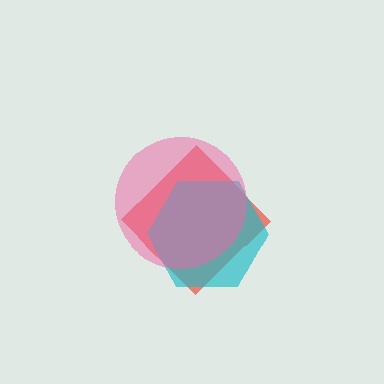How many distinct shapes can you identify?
There are 3 distinct shapes: a red diamond, a cyan hexagon, a pink circle.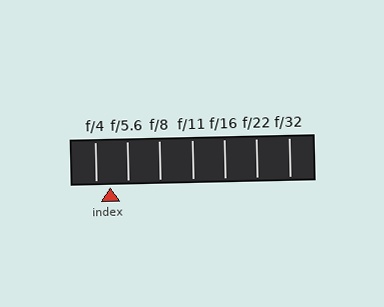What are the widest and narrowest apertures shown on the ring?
The widest aperture shown is f/4 and the narrowest is f/32.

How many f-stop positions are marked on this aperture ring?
There are 7 f-stop positions marked.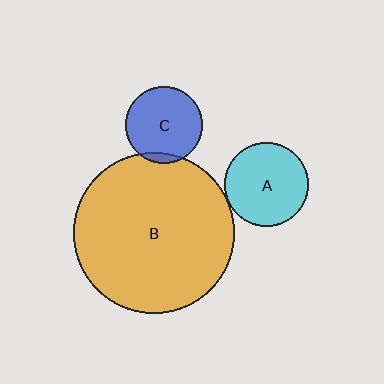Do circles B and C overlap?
Yes.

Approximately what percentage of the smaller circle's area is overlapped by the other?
Approximately 5%.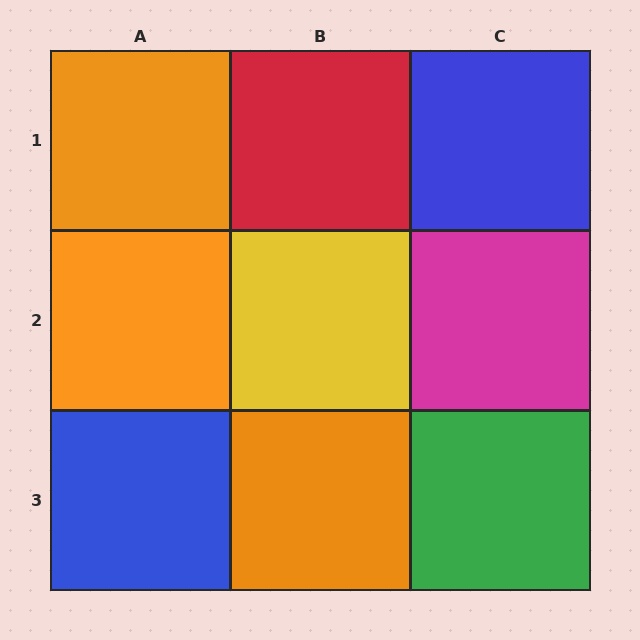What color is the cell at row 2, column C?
Magenta.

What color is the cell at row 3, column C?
Green.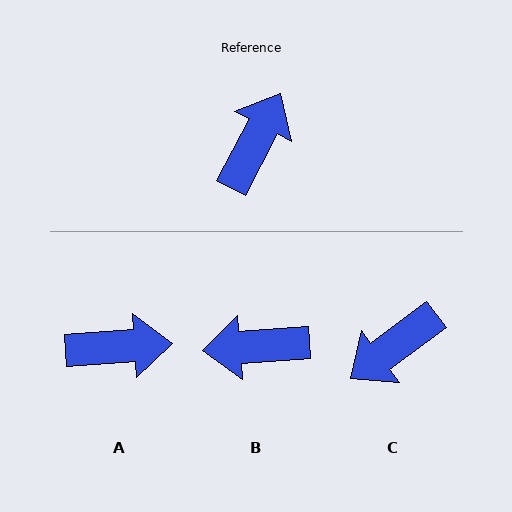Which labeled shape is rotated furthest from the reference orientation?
C, about 154 degrees away.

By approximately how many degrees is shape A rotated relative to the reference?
Approximately 59 degrees clockwise.